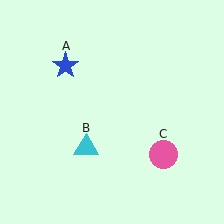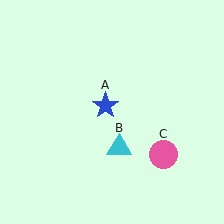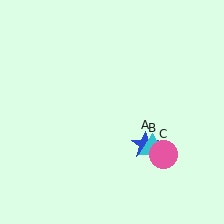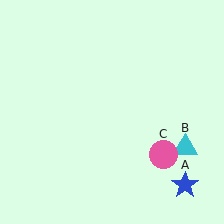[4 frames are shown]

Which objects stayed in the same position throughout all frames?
Pink circle (object C) remained stationary.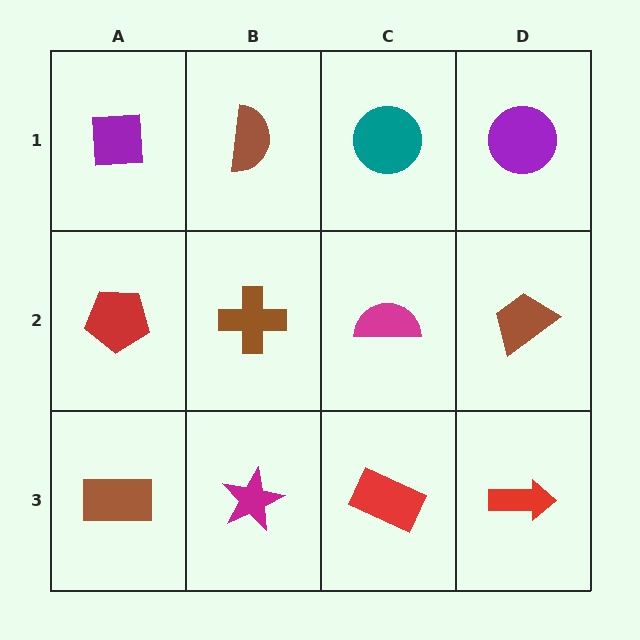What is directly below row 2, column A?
A brown rectangle.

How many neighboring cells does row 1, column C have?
3.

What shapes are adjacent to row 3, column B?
A brown cross (row 2, column B), a brown rectangle (row 3, column A), a red rectangle (row 3, column C).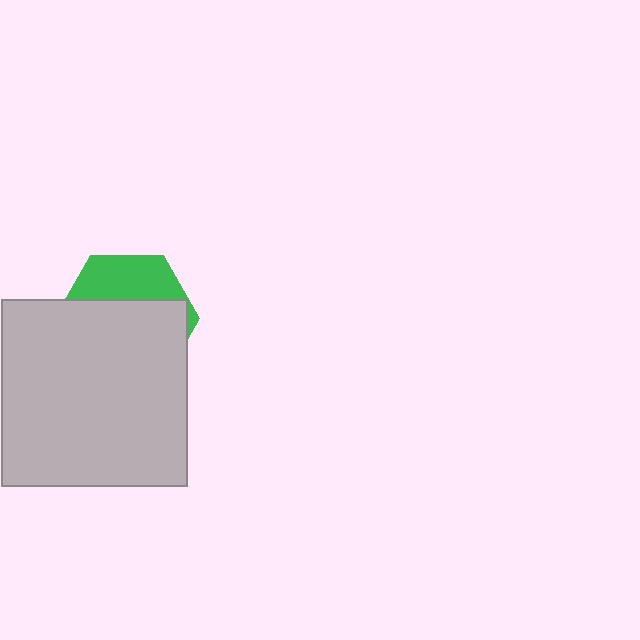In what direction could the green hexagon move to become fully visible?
The green hexagon could move up. That would shift it out from behind the light gray square entirely.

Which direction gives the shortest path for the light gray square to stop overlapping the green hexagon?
Moving down gives the shortest separation.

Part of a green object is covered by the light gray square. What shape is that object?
It is a hexagon.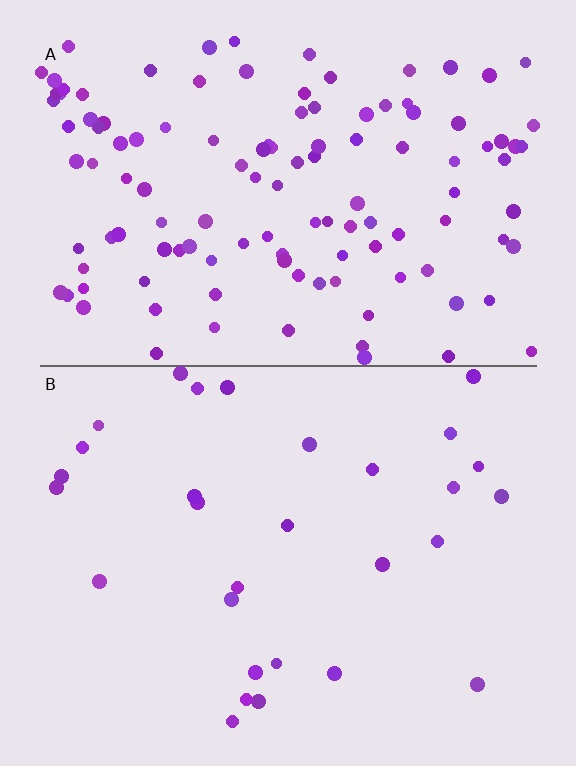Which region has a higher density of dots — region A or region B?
A (the top).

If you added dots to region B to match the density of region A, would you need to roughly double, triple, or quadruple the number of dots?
Approximately quadruple.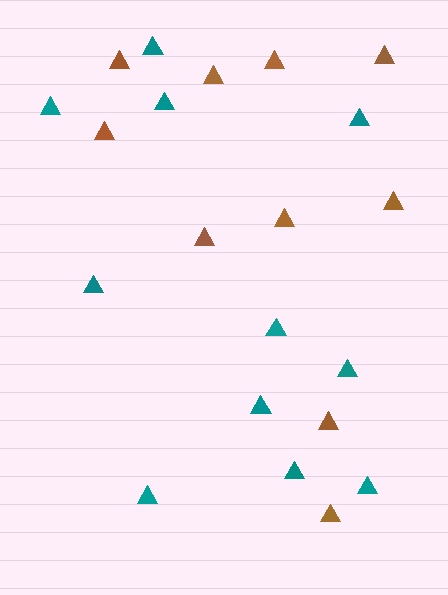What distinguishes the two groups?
There are 2 groups: one group of teal triangles (11) and one group of brown triangles (10).